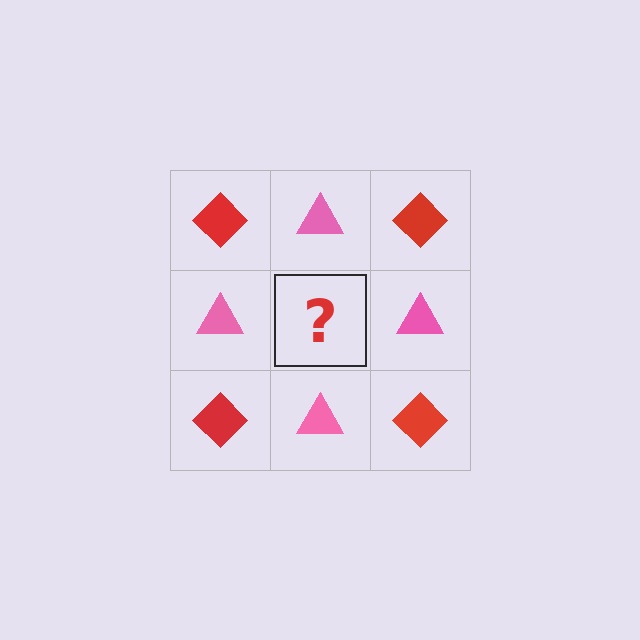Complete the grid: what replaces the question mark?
The question mark should be replaced with a red diamond.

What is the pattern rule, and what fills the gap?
The rule is that it alternates red diamond and pink triangle in a checkerboard pattern. The gap should be filled with a red diamond.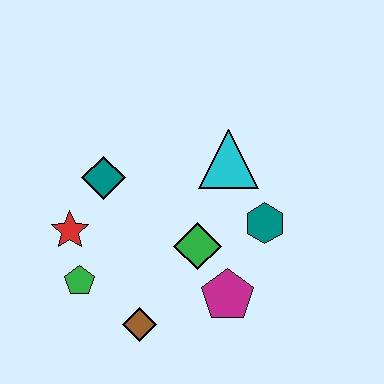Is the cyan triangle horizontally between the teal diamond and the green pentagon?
No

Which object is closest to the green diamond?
The magenta pentagon is closest to the green diamond.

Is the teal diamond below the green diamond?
No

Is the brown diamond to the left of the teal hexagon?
Yes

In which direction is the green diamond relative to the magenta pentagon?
The green diamond is above the magenta pentagon.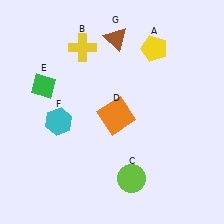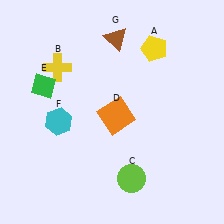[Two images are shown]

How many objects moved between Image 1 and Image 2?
1 object moved between the two images.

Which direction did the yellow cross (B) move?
The yellow cross (B) moved left.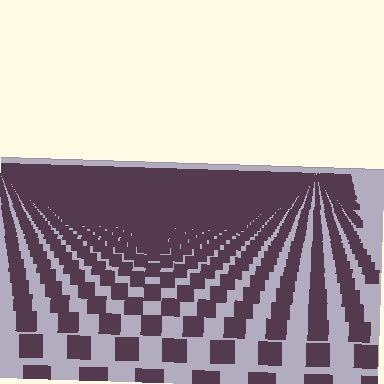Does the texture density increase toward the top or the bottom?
Density increases toward the top.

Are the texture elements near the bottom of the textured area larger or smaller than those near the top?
Larger. Near the bottom, elements are closer to the viewer and appear at a bigger on-screen size.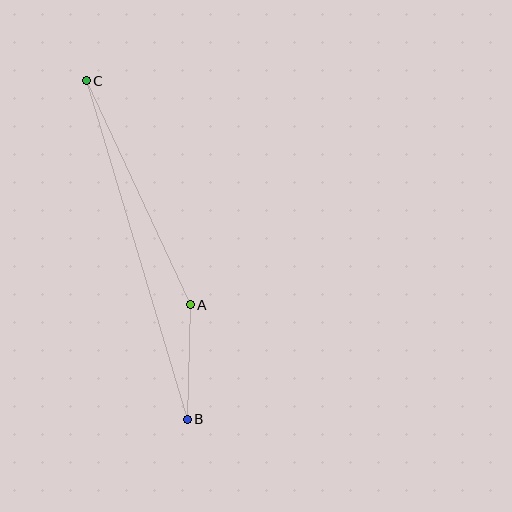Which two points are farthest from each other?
Points B and C are farthest from each other.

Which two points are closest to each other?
Points A and B are closest to each other.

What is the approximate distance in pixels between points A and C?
The distance between A and C is approximately 247 pixels.